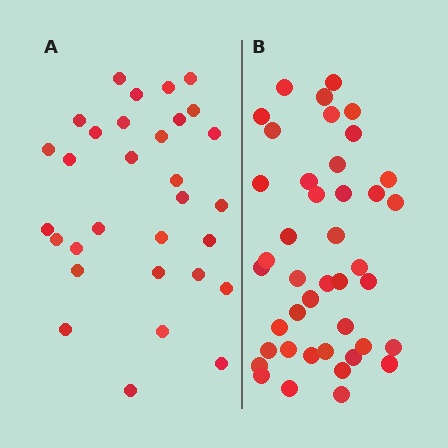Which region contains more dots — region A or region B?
Region B (the right region) has more dots.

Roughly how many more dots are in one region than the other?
Region B has roughly 12 or so more dots than region A.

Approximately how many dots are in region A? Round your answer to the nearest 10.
About 30 dots. (The exact count is 31, which rounds to 30.)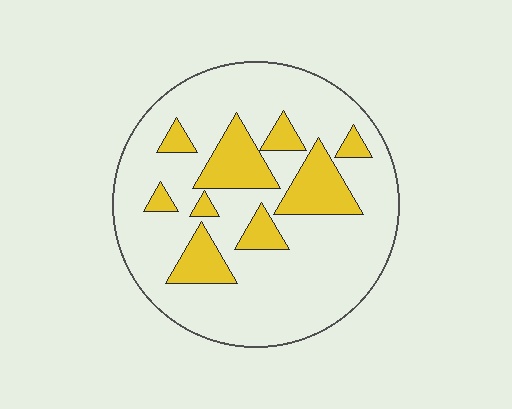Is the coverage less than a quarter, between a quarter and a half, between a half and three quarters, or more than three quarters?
Less than a quarter.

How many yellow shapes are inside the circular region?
9.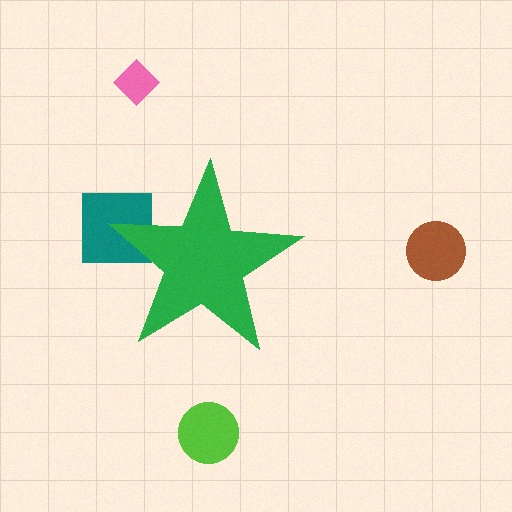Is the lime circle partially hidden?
No, the lime circle is fully visible.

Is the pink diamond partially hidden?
No, the pink diamond is fully visible.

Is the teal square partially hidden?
Yes, the teal square is partially hidden behind the green star.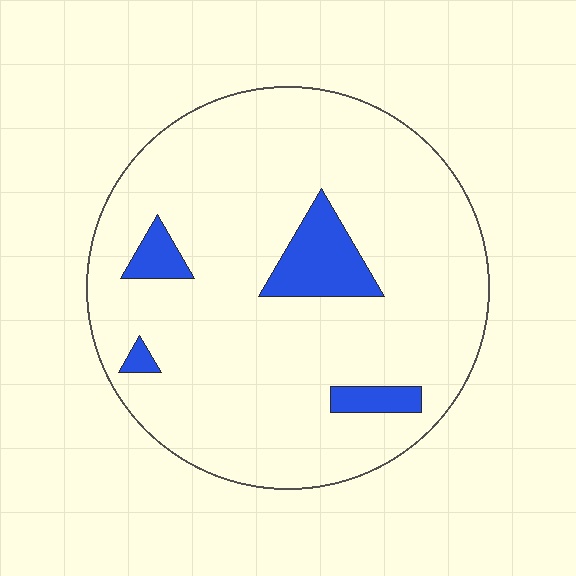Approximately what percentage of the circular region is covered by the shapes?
Approximately 10%.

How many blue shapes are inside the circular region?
4.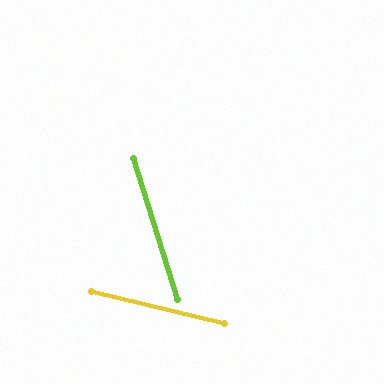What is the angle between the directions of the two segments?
Approximately 59 degrees.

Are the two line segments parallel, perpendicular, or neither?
Neither parallel nor perpendicular — they differ by about 59°.